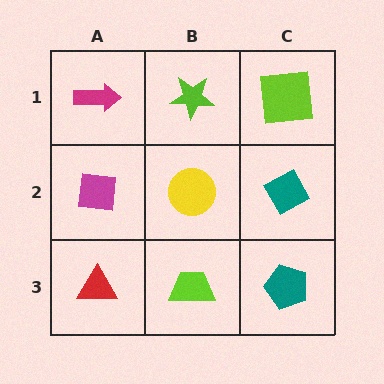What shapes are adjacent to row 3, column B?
A yellow circle (row 2, column B), a red triangle (row 3, column A), a teal pentagon (row 3, column C).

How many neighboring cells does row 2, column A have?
3.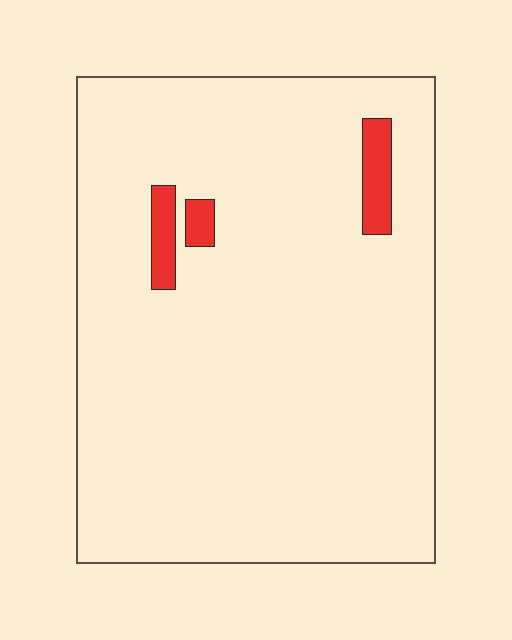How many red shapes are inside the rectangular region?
3.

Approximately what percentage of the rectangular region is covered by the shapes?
Approximately 5%.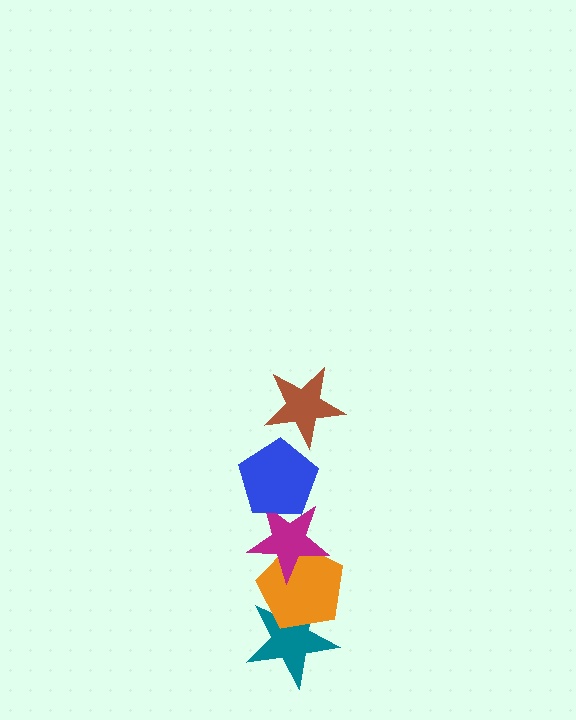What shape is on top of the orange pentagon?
The magenta star is on top of the orange pentagon.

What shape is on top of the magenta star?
The blue pentagon is on top of the magenta star.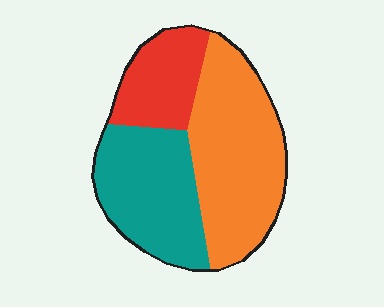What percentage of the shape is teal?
Teal takes up about one third (1/3) of the shape.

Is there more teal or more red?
Teal.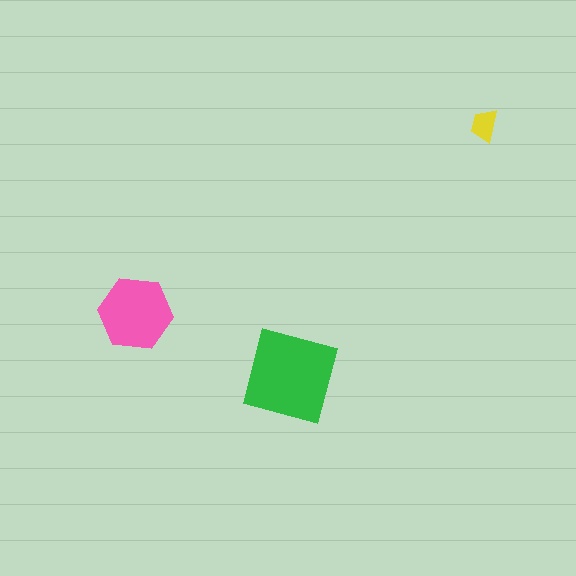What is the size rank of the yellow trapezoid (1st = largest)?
3rd.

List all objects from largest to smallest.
The green square, the pink hexagon, the yellow trapezoid.